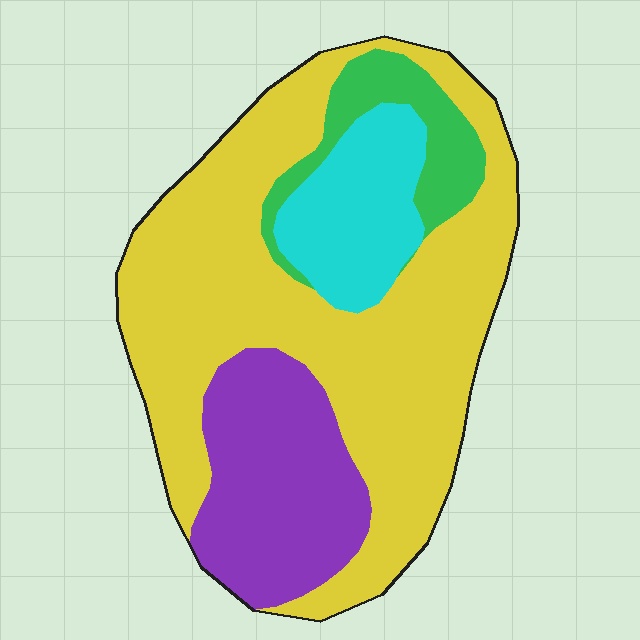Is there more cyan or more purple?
Purple.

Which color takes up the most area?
Yellow, at roughly 60%.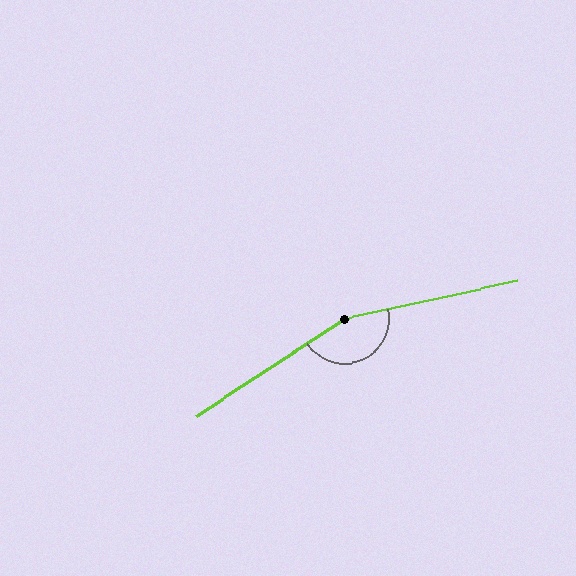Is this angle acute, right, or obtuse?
It is obtuse.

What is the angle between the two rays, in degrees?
Approximately 159 degrees.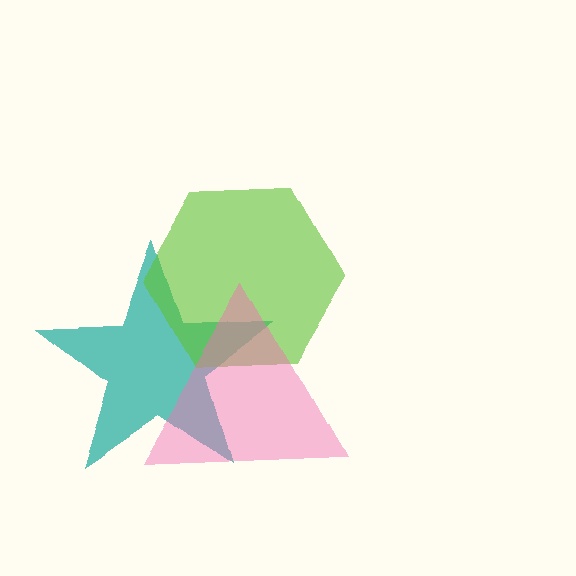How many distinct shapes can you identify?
There are 3 distinct shapes: a teal star, a lime hexagon, a pink triangle.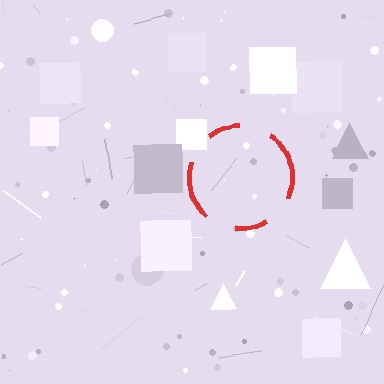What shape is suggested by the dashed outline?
The dashed outline suggests a circle.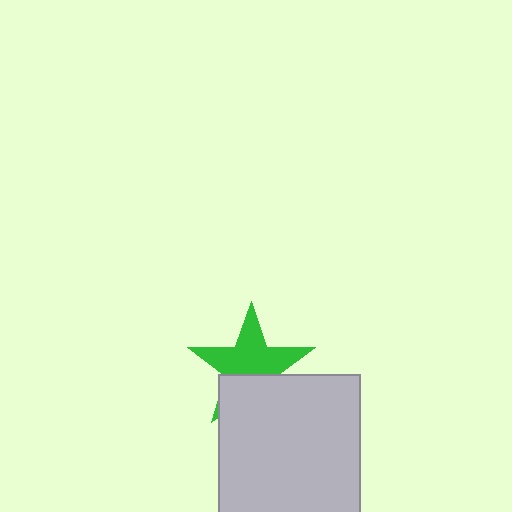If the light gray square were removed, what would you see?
You would see the complete green star.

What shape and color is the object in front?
The object in front is a light gray square.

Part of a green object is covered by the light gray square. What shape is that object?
It is a star.